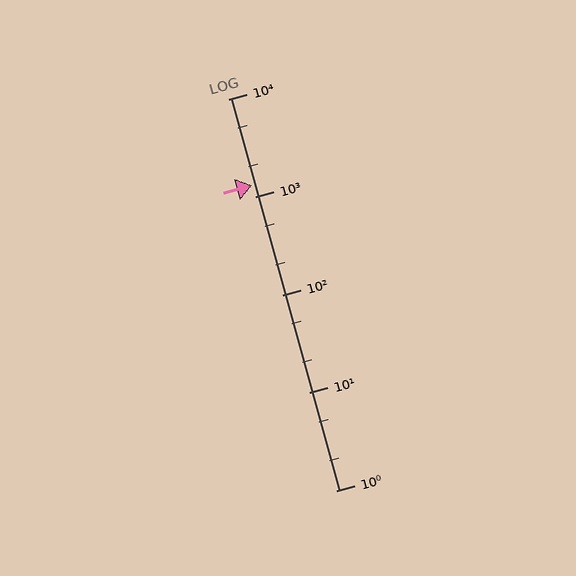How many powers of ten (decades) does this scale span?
The scale spans 4 decades, from 1 to 10000.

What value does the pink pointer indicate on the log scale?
The pointer indicates approximately 1300.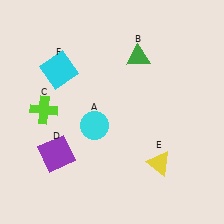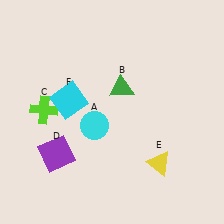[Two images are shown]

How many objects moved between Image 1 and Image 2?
2 objects moved between the two images.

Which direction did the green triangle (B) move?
The green triangle (B) moved down.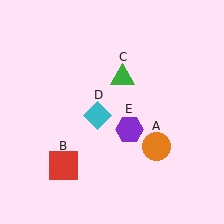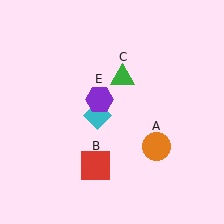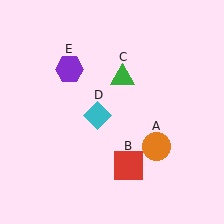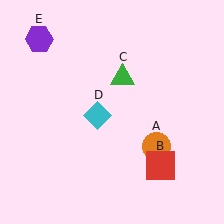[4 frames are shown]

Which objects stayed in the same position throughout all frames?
Orange circle (object A) and green triangle (object C) and cyan diamond (object D) remained stationary.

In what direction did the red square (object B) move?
The red square (object B) moved right.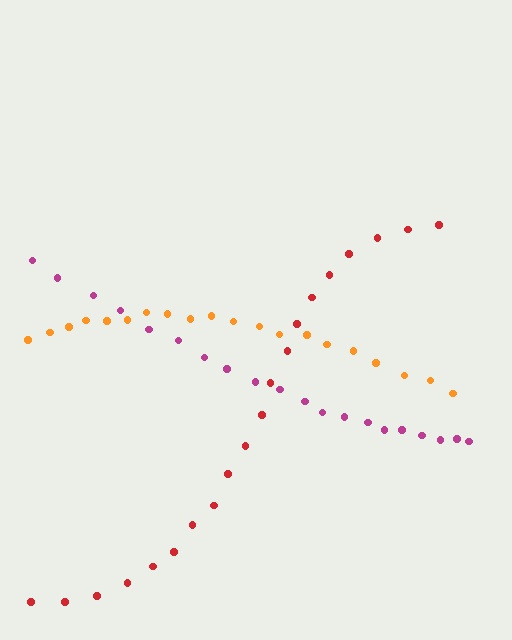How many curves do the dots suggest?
There are 3 distinct paths.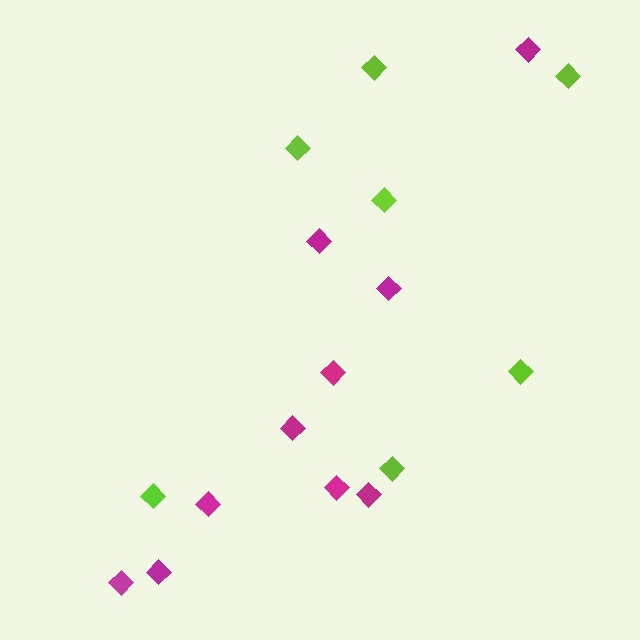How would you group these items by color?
There are 2 groups: one group of lime diamonds (7) and one group of magenta diamonds (10).